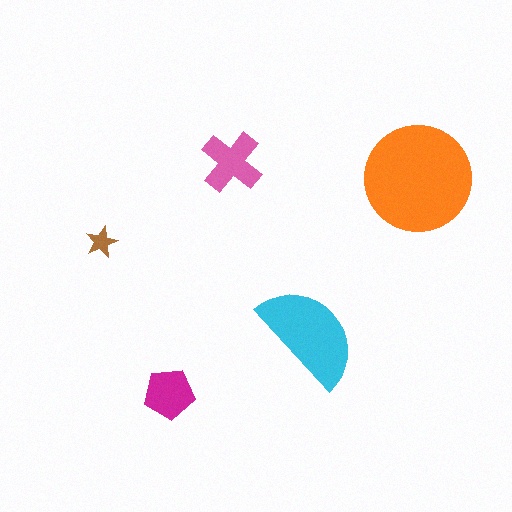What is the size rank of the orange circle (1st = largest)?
1st.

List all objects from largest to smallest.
The orange circle, the cyan semicircle, the pink cross, the magenta pentagon, the brown star.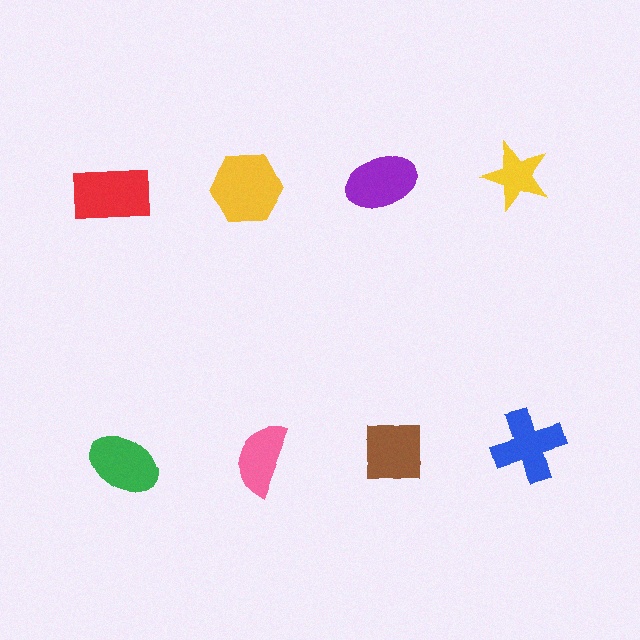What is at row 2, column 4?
A blue cross.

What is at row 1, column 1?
A red rectangle.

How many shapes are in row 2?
4 shapes.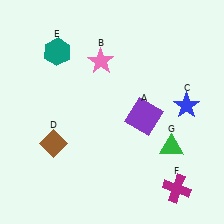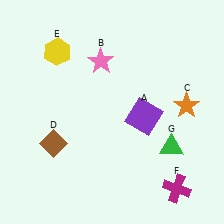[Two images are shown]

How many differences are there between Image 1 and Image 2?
There are 2 differences between the two images.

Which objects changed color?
C changed from blue to orange. E changed from teal to yellow.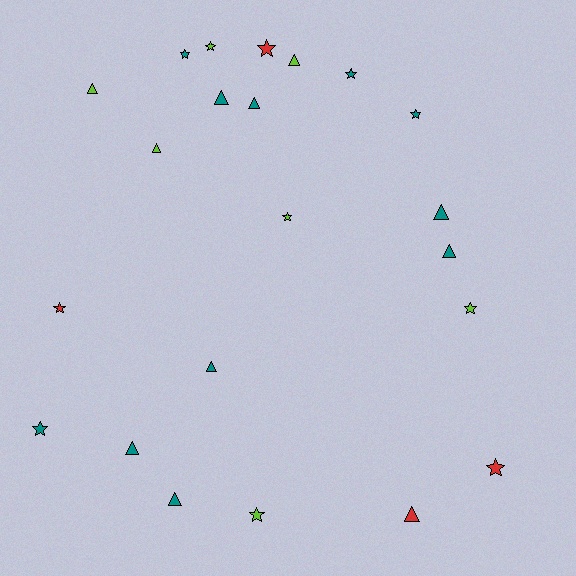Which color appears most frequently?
Teal, with 11 objects.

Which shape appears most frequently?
Triangle, with 11 objects.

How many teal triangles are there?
There are 7 teal triangles.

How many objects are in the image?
There are 22 objects.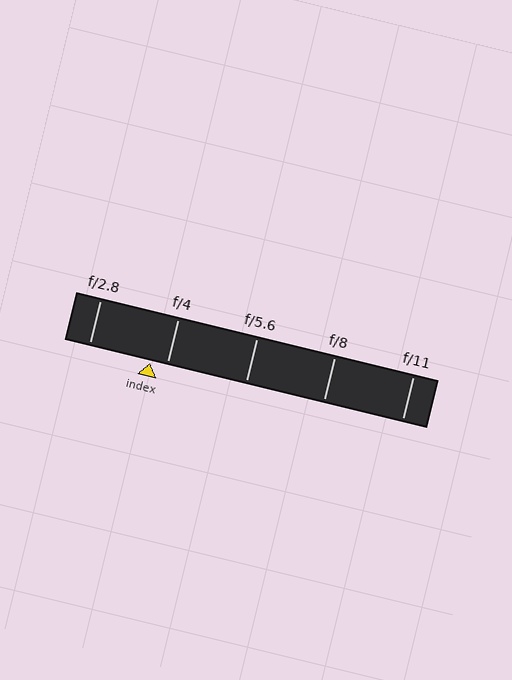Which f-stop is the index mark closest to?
The index mark is closest to f/4.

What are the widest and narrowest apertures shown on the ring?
The widest aperture shown is f/2.8 and the narrowest is f/11.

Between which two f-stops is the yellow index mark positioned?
The index mark is between f/2.8 and f/4.